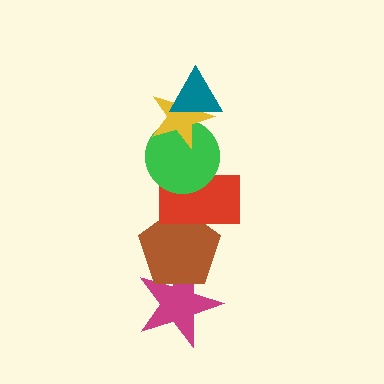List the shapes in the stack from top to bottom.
From top to bottom: the teal triangle, the yellow star, the green circle, the red rectangle, the brown pentagon, the magenta star.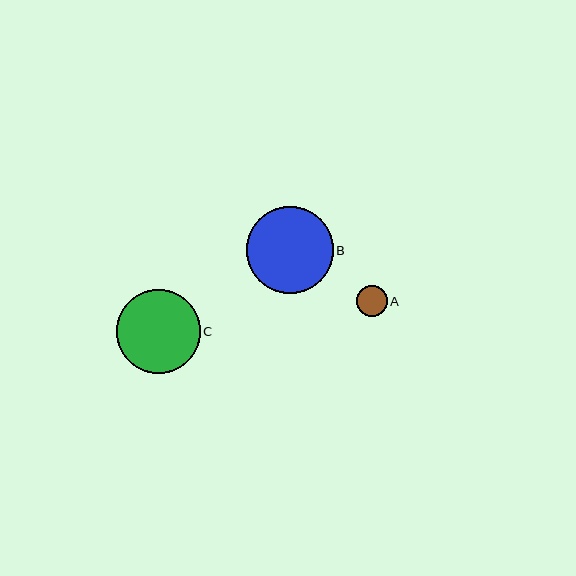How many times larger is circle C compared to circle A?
Circle C is approximately 2.7 times the size of circle A.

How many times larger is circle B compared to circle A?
Circle B is approximately 2.8 times the size of circle A.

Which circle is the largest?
Circle B is the largest with a size of approximately 86 pixels.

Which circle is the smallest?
Circle A is the smallest with a size of approximately 31 pixels.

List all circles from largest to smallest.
From largest to smallest: B, C, A.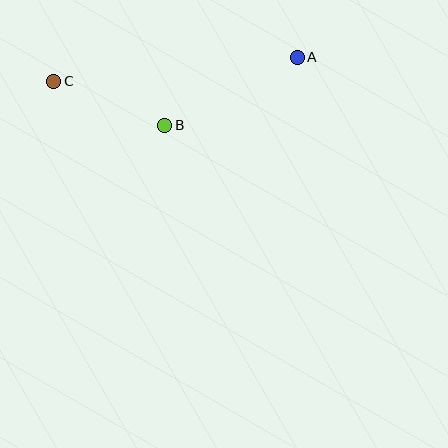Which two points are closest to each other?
Points B and C are closest to each other.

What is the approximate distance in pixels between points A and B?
The distance between A and B is approximately 149 pixels.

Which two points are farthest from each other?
Points A and C are farthest from each other.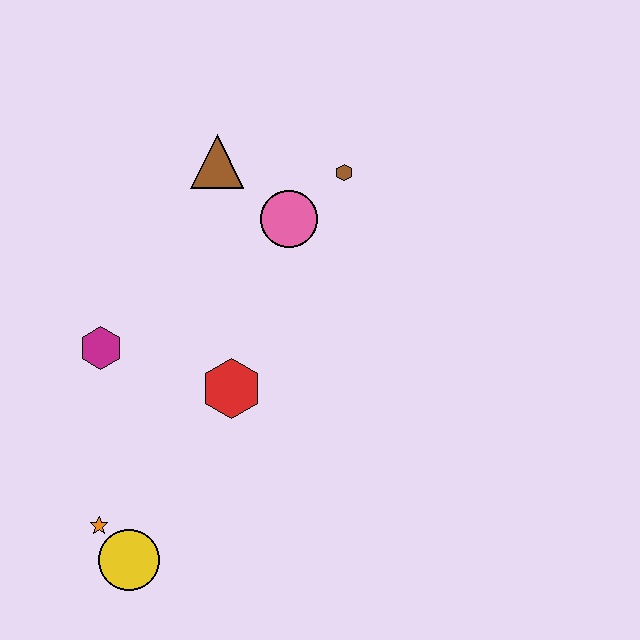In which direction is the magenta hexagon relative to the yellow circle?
The magenta hexagon is above the yellow circle.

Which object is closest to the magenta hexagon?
The red hexagon is closest to the magenta hexagon.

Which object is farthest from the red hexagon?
The brown hexagon is farthest from the red hexagon.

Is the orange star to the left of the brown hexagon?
Yes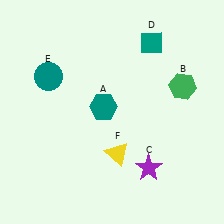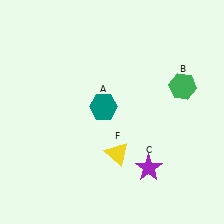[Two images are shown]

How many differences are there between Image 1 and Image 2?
There are 2 differences between the two images.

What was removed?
The teal diamond (D), the teal circle (E) were removed in Image 2.